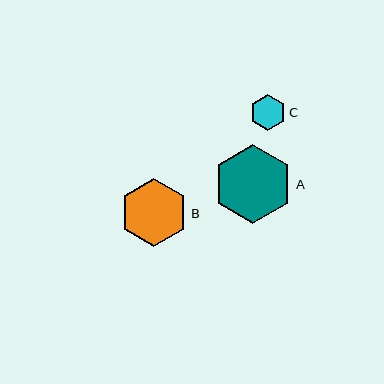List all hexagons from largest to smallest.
From largest to smallest: A, B, C.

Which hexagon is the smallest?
Hexagon C is the smallest with a size of approximately 36 pixels.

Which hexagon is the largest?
Hexagon A is the largest with a size of approximately 79 pixels.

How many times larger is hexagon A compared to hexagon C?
Hexagon A is approximately 2.2 times the size of hexagon C.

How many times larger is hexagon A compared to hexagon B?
Hexagon A is approximately 1.2 times the size of hexagon B.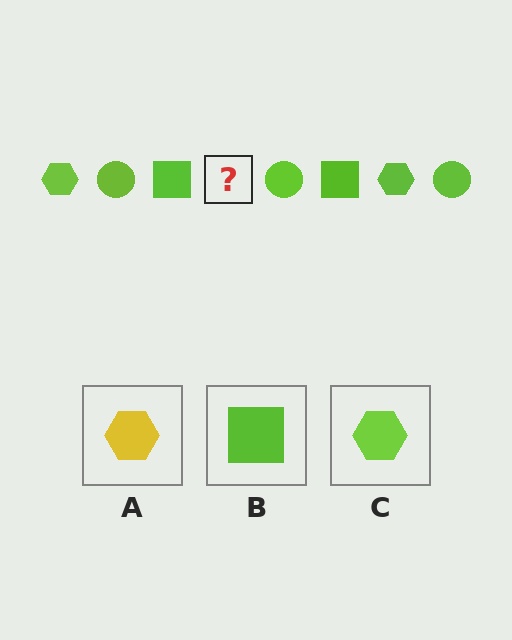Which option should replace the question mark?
Option C.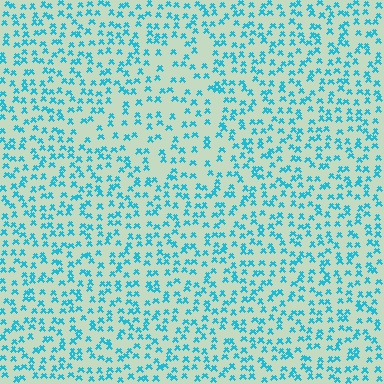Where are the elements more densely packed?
The elements are more densely packed outside the triangle boundary.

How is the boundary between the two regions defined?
The boundary is defined by a change in element density (approximately 1.6x ratio). All elements are the same color, size, and shape.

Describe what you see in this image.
The image contains small cyan elements arranged at two different densities. A triangle-shaped region is visible where the elements are less densely packed than the surrounding area.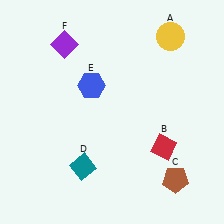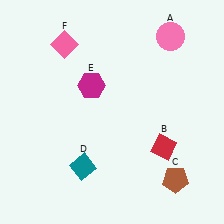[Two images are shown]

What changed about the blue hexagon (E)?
In Image 1, E is blue. In Image 2, it changed to magenta.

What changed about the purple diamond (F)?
In Image 1, F is purple. In Image 2, it changed to pink.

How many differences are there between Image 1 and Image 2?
There are 3 differences between the two images.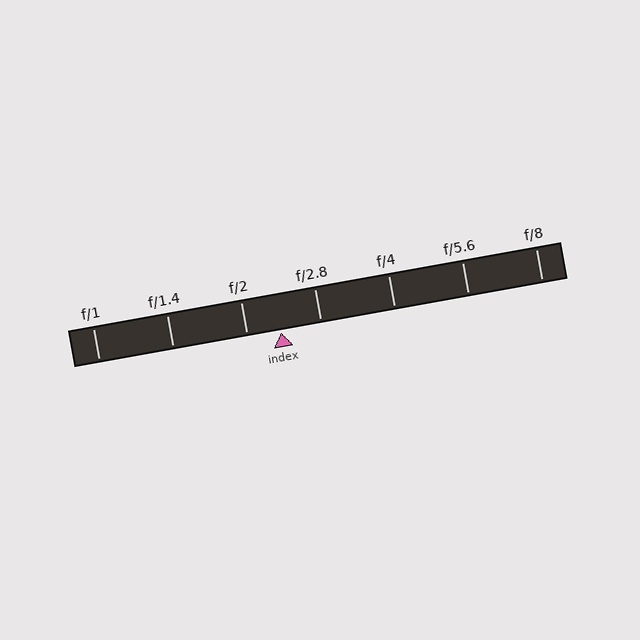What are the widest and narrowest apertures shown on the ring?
The widest aperture shown is f/1 and the narrowest is f/8.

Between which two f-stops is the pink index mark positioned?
The index mark is between f/2 and f/2.8.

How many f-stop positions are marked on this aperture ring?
There are 7 f-stop positions marked.